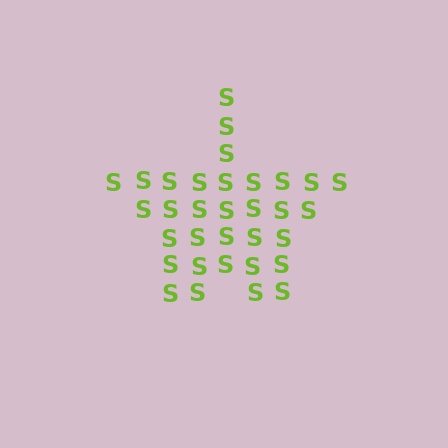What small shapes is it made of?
It is made of small letter S's.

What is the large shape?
The large shape is a star.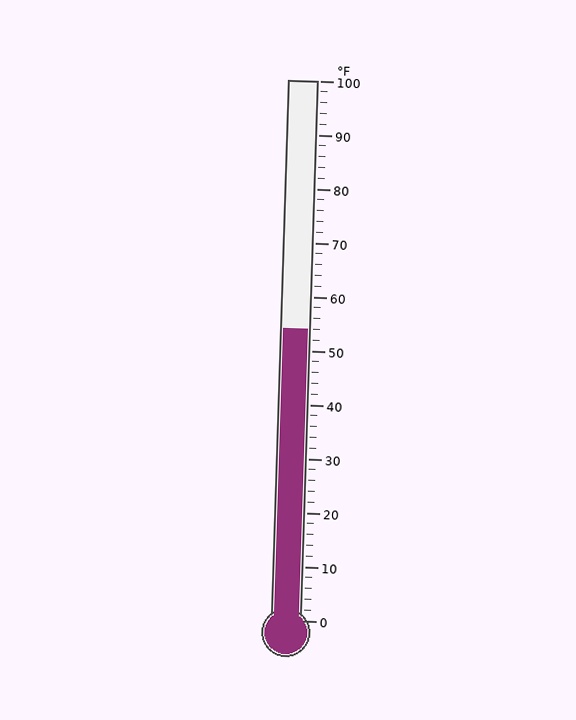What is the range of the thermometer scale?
The thermometer scale ranges from 0°F to 100°F.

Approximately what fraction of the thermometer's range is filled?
The thermometer is filled to approximately 55% of its range.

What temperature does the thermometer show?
The thermometer shows approximately 54°F.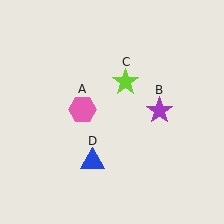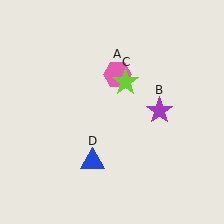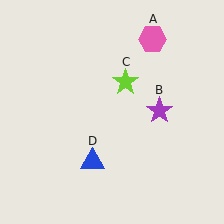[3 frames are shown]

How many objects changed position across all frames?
1 object changed position: pink hexagon (object A).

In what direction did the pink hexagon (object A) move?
The pink hexagon (object A) moved up and to the right.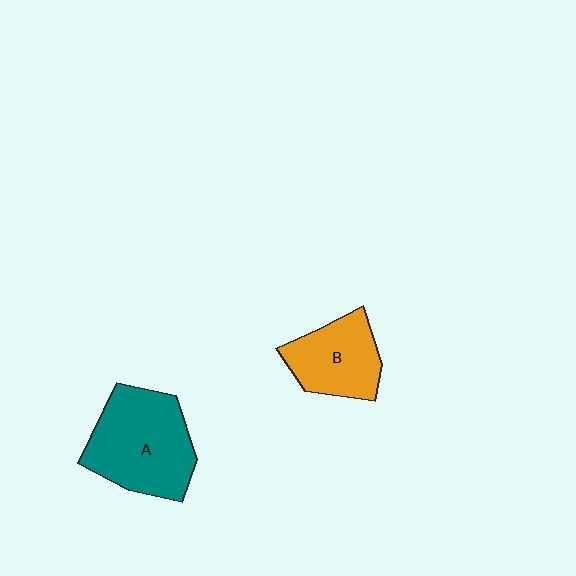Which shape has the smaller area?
Shape B (orange).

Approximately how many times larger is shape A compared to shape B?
Approximately 1.5 times.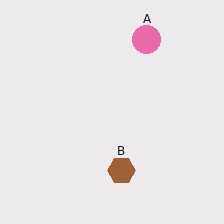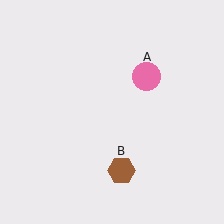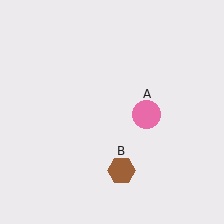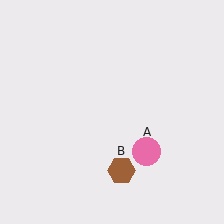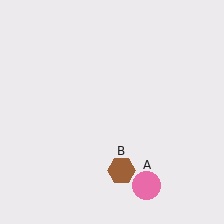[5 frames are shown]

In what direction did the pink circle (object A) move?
The pink circle (object A) moved down.